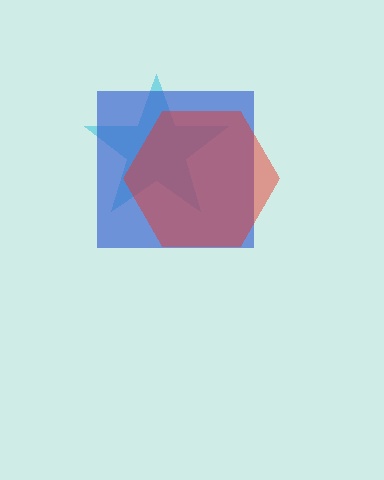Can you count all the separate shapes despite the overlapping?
Yes, there are 3 separate shapes.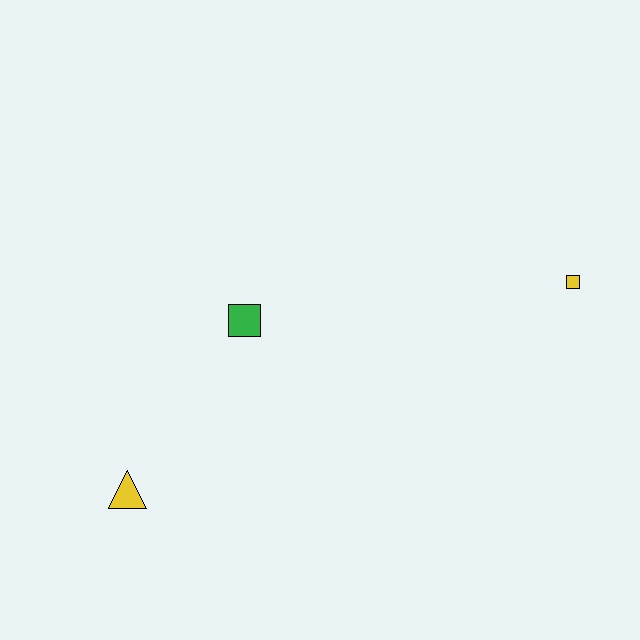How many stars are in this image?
There are no stars.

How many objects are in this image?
There are 3 objects.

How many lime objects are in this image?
There are no lime objects.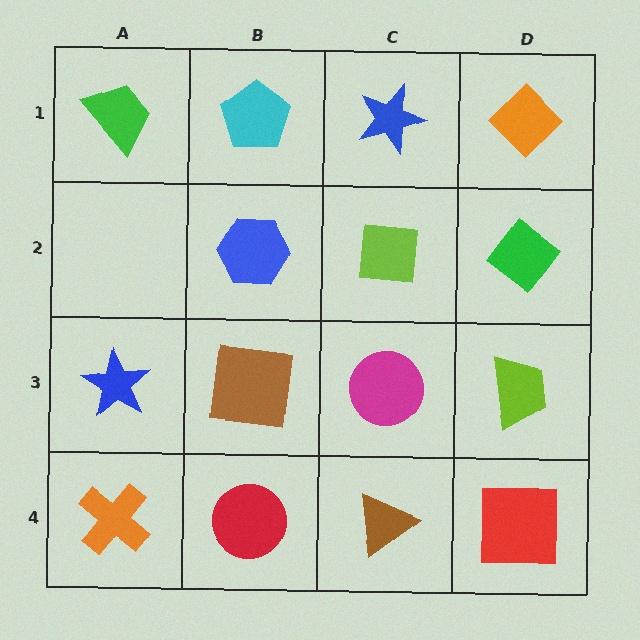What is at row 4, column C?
A brown triangle.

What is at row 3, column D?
A lime trapezoid.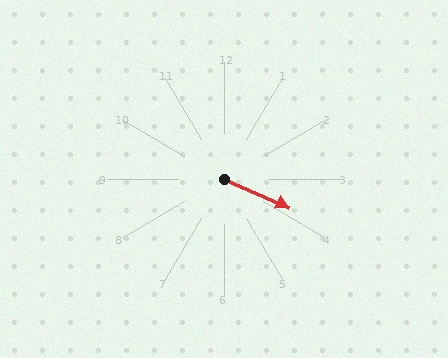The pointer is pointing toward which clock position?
Roughly 4 o'clock.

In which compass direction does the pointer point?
Southeast.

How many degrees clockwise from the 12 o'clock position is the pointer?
Approximately 114 degrees.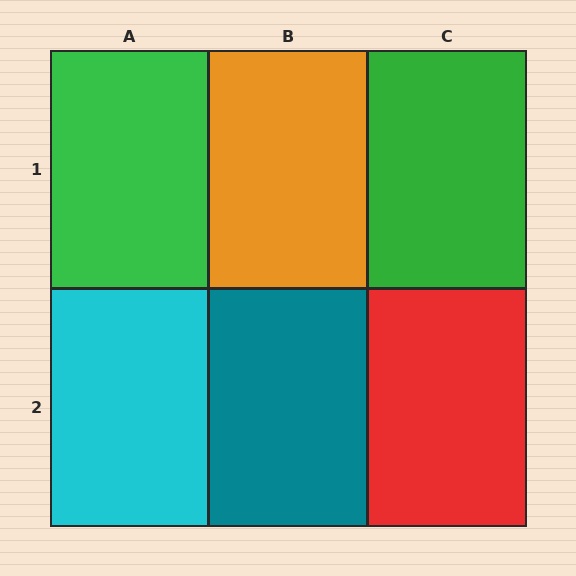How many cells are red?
1 cell is red.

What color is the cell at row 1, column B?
Orange.